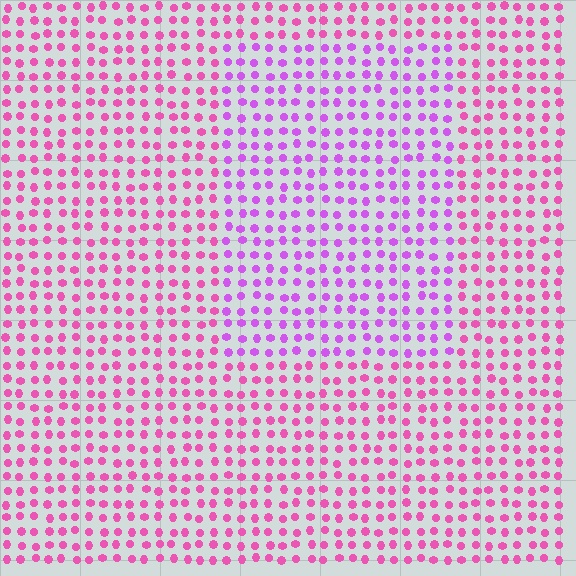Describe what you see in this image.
The image is filled with small pink elements in a uniform arrangement. A rectangle-shaped region is visible where the elements are tinted to a slightly different hue, forming a subtle color boundary.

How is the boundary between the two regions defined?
The boundary is defined purely by a slight shift in hue (about 33 degrees). Spacing, size, and orientation are identical on both sides.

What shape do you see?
I see a rectangle.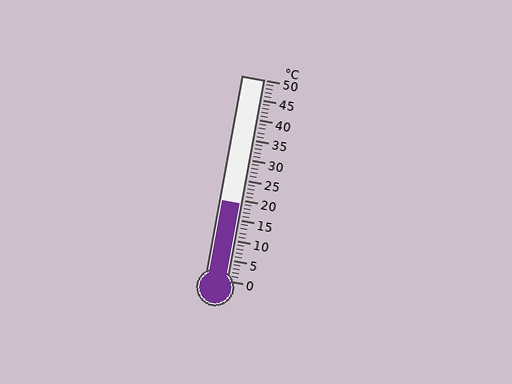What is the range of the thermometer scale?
The thermometer scale ranges from 0°C to 50°C.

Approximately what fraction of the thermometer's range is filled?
The thermometer is filled to approximately 40% of its range.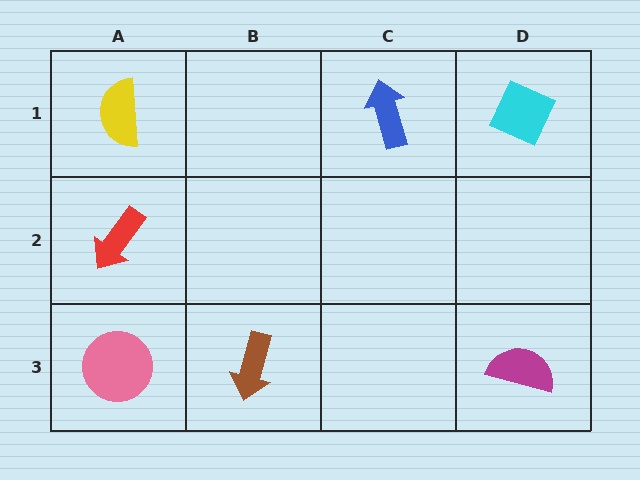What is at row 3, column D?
A magenta semicircle.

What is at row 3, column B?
A brown arrow.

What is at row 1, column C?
A blue arrow.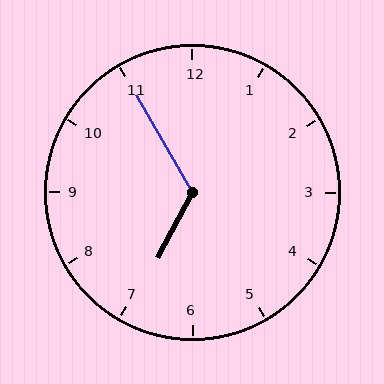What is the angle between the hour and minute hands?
Approximately 122 degrees.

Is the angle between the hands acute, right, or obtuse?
It is obtuse.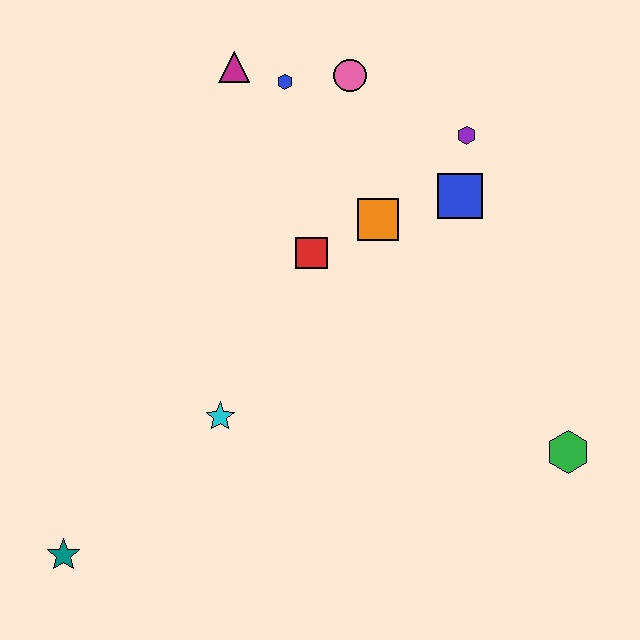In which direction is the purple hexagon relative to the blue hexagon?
The purple hexagon is to the right of the blue hexagon.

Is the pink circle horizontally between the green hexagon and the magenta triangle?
Yes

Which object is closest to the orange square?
The red square is closest to the orange square.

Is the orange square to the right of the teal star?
Yes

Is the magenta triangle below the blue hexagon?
No